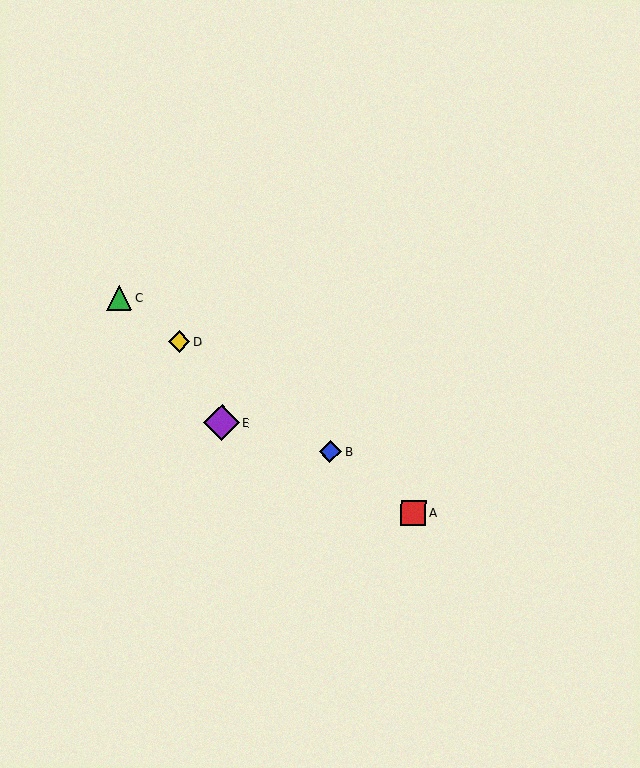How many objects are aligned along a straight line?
4 objects (A, B, C, D) are aligned along a straight line.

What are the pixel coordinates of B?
Object B is at (330, 452).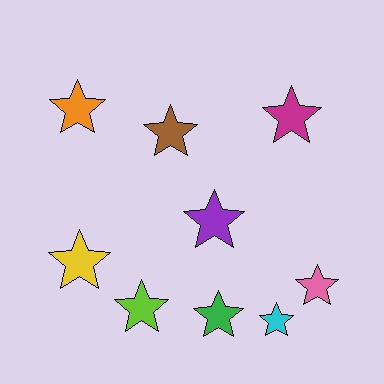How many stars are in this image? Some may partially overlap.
There are 9 stars.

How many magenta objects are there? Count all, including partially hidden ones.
There is 1 magenta object.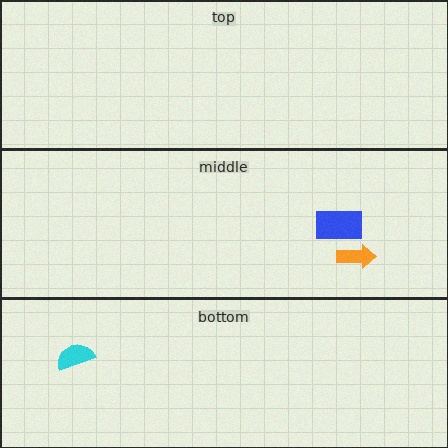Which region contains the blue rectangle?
The middle region.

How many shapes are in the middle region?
2.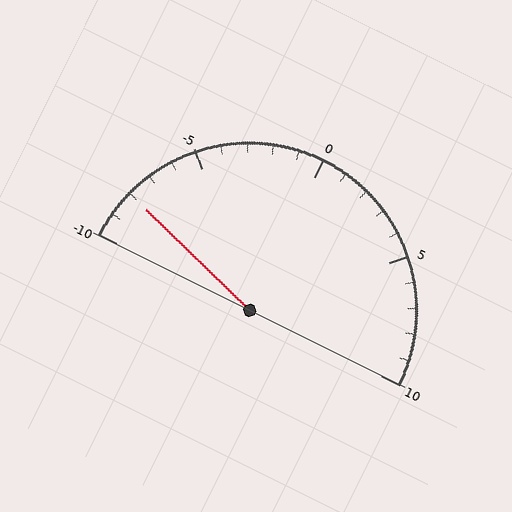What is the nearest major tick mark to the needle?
The nearest major tick mark is -10.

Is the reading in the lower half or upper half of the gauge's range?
The reading is in the lower half of the range (-10 to 10).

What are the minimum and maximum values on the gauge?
The gauge ranges from -10 to 10.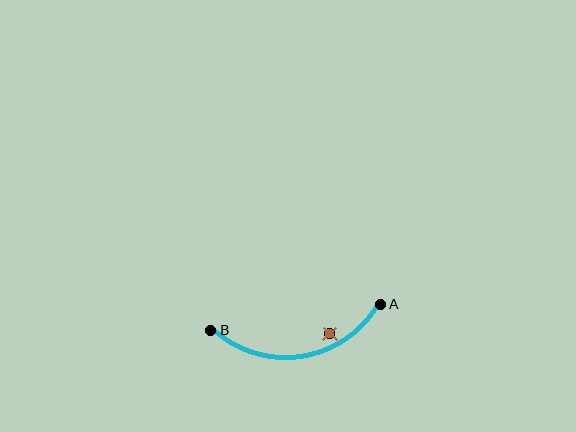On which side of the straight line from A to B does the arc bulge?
The arc bulges below the straight line connecting A and B.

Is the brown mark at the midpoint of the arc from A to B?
No — the brown mark does not lie on the arc at all. It sits slightly inside the curve.